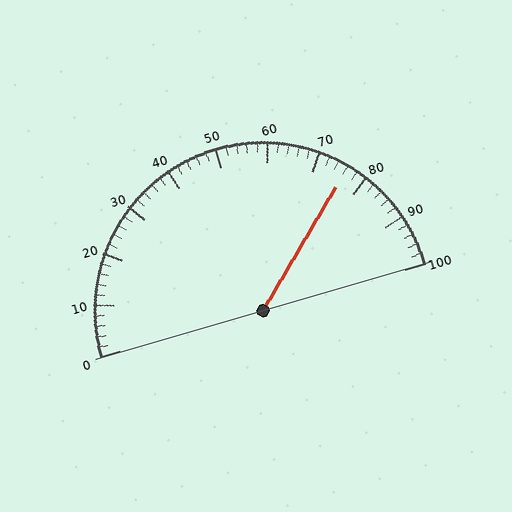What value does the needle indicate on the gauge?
The needle indicates approximately 76.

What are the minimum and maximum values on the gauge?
The gauge ranges from 0 to 100.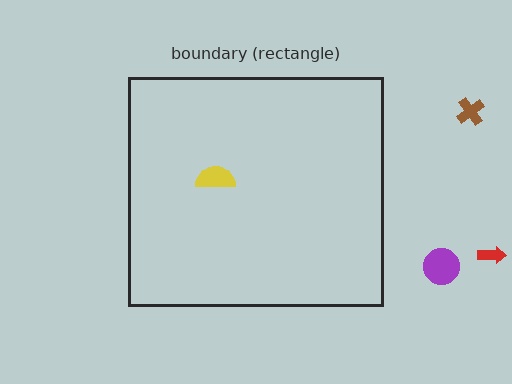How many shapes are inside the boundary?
1 inside, 3 outside.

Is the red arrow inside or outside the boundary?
Outside.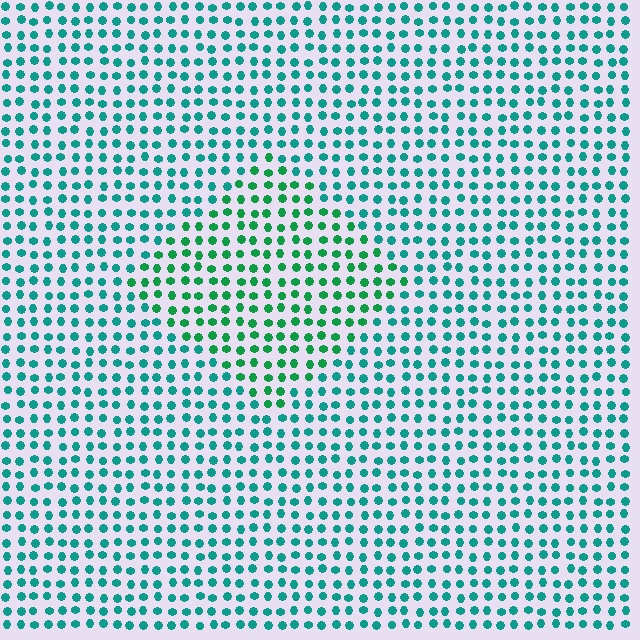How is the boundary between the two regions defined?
The boundary is defined purely by a slight shift in hue (about 30 degrees). Spacing, size, and orientation are identical on both sides.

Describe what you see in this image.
The image is filled with small teal elements in a uniform arrangement. A diamond-shaped region is visible where the elements are tinted to a slightly different hue, forming a subtle color boundary.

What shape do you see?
I see a diamond.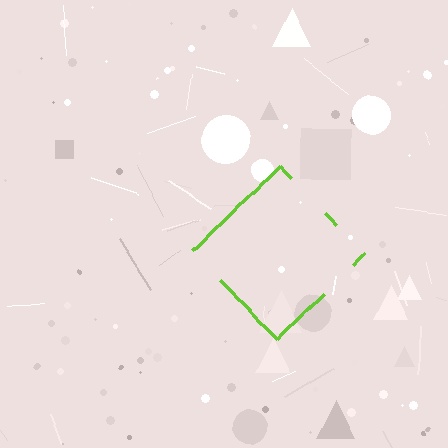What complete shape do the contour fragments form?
The contour fragments form a diamond.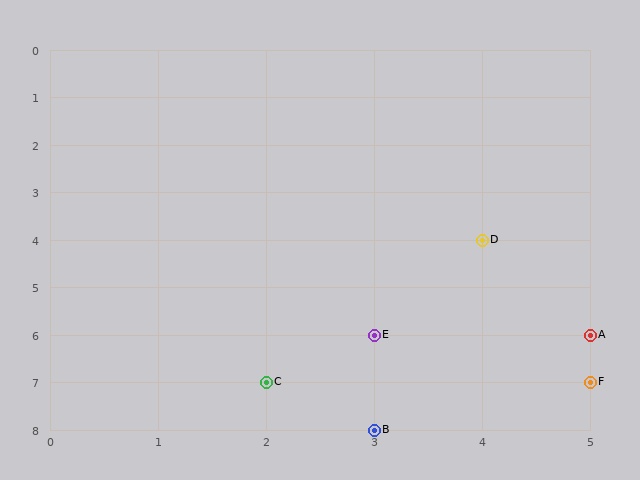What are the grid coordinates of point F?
Point F is at grid coordinates (5, 7).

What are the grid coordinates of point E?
Point E is at grid coordinates (3, 6).